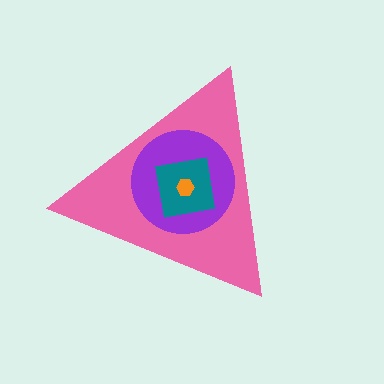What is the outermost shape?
The pink triangle.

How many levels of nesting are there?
4.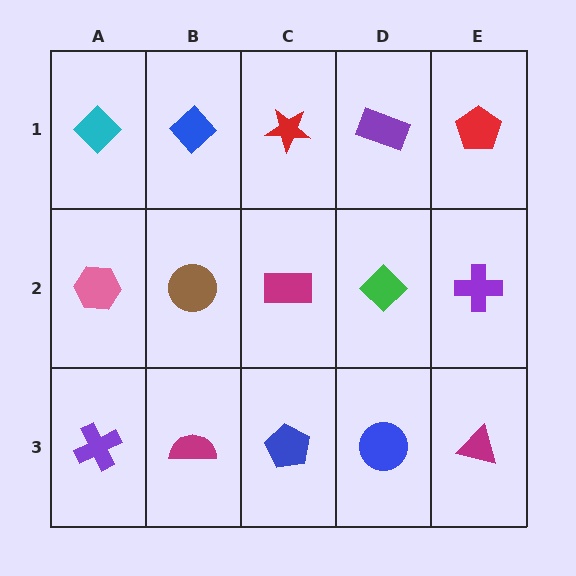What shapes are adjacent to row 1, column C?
A magenta rectangle (row 2, column C), a blue diamond (row 1, column B), a purple rectangle (row 1, column D).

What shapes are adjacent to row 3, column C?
A magenta rectangle (row 2, column C), a magenta semicircle (row 3, column B), a blue circle (row 3, column D).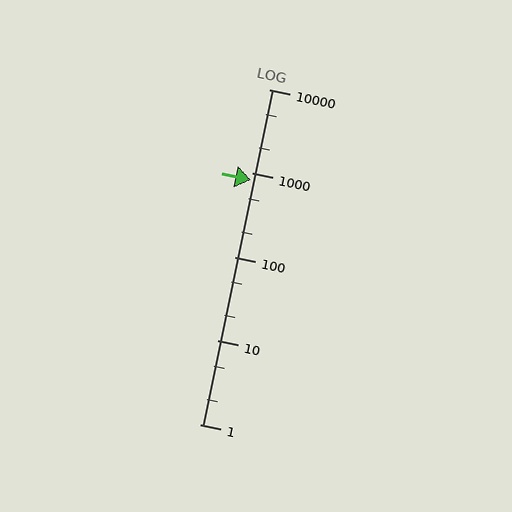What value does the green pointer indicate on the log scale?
The pointer indicates approximately 830.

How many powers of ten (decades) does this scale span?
The scale spans 4 decades, from 1 to 10000.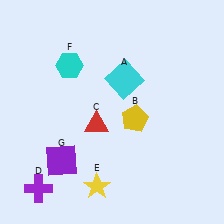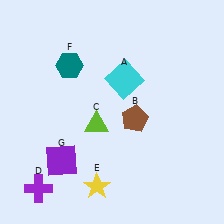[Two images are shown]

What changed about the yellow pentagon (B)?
In Image 1, B is yellow. In Image 2, it changed to brown.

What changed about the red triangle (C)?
In Image 1, C is red. In Image 2, it changed to lime.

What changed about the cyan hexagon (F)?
In Image 1, F is cyan. In Image 2, it changed to teal.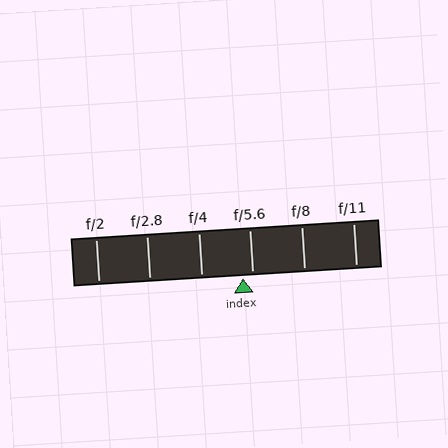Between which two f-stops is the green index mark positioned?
The index mark is between f/4 and f/5.6.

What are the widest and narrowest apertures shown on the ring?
The widest aperture shown is f/2 and the narrowest is f/11.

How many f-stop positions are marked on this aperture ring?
There are 6 f-stop positions marked.